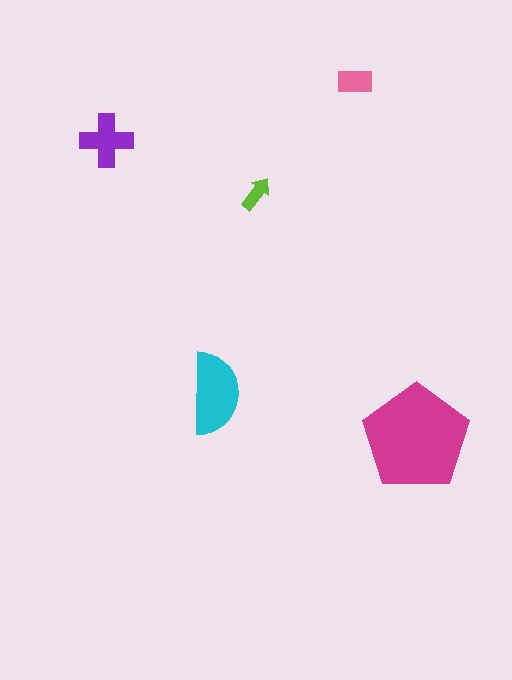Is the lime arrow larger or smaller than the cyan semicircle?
Smaller.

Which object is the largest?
The magenta pentagon.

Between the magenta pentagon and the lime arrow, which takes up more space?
The magenta pentagon.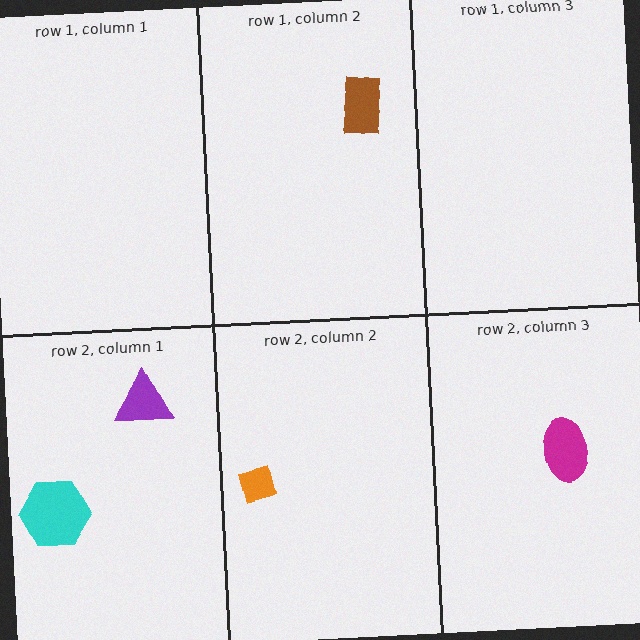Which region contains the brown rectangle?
The row 1, column 2 region.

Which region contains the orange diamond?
The row 2, column 2 region.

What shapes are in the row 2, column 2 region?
The orange diamond.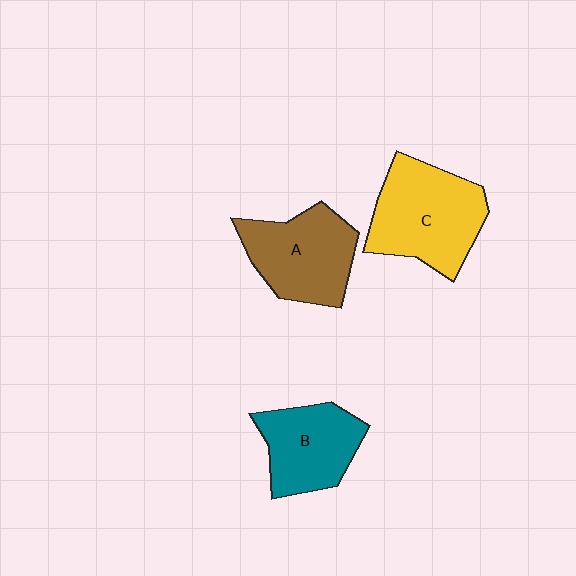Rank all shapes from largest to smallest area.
From largest to smallest: C (yellow), A (brown), B (teal).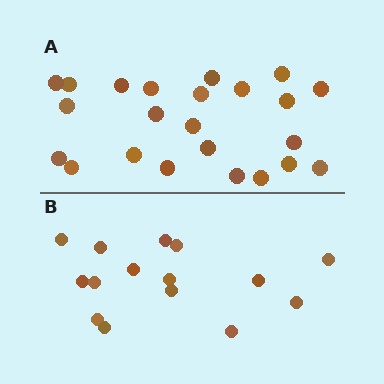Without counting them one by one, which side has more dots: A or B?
Region A (the top region) has more dots.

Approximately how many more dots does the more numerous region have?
Region A has roughly 8 or so more dots than region B.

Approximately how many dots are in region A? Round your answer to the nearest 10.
About 20 dots. (The exact count is 23, which rounds to 20.)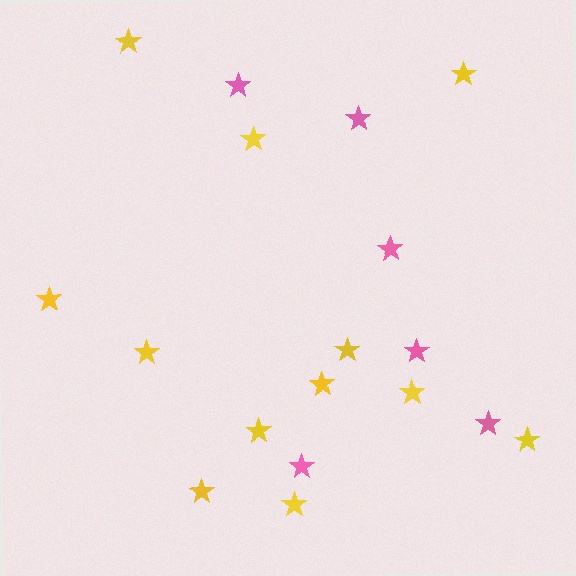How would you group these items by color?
There are 2 groups: one group of yellow stars (12) and one group of pink stars (6).